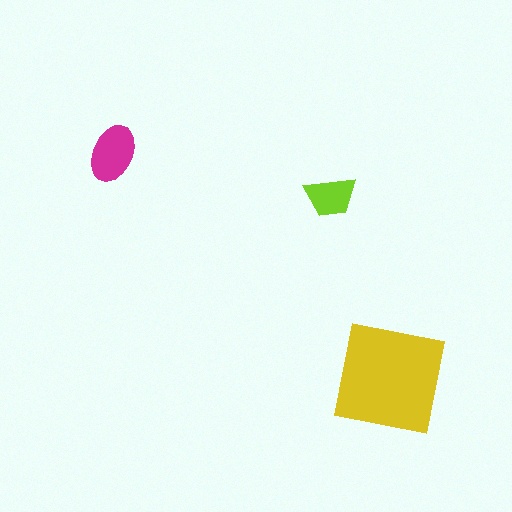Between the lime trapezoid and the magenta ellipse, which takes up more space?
The magenta ellipse.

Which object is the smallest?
The lime trapezoid.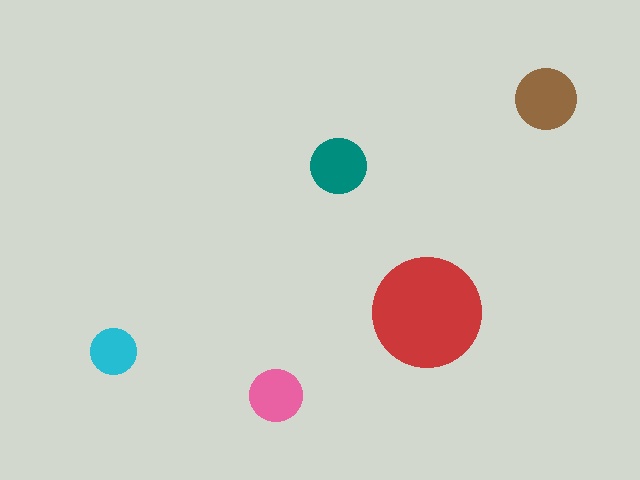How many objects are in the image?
There are 5 objects in the image.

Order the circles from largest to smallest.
the red one, the brown one, the teal one, the pink one, the cyan one.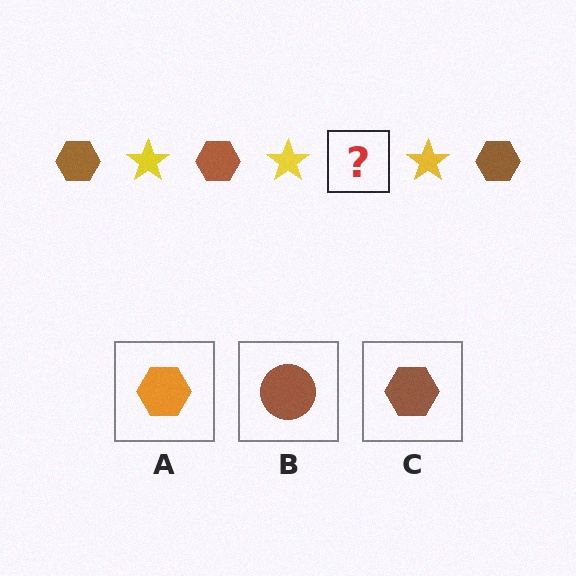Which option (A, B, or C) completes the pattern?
C.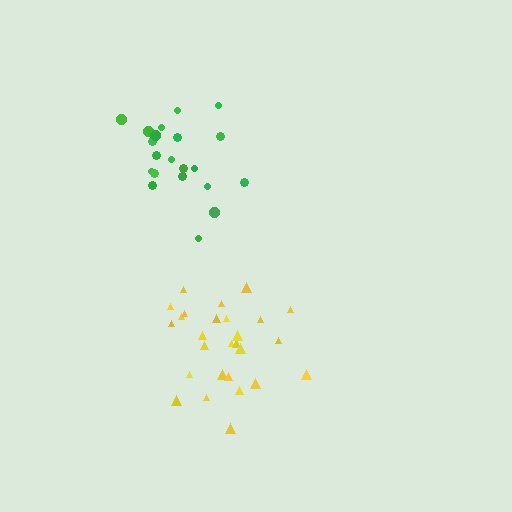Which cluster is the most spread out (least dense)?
Yellow.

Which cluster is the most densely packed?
Green.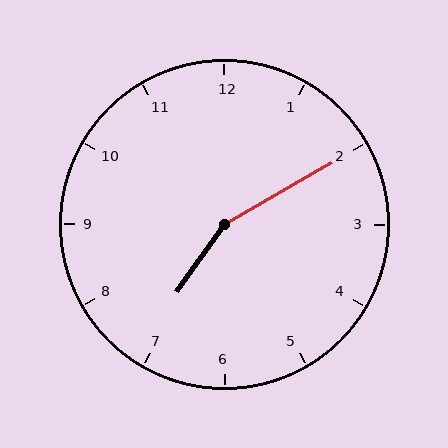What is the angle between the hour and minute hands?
Approximately 155 degrees.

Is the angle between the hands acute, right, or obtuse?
It is obtuse.